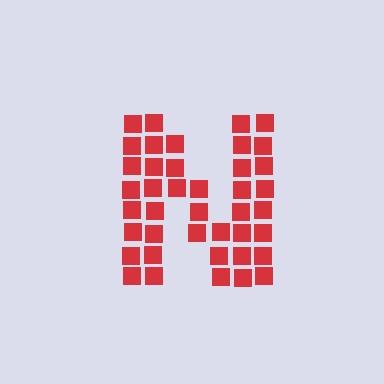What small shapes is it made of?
It is made of small squares.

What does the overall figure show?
The overall figure shows the letter N.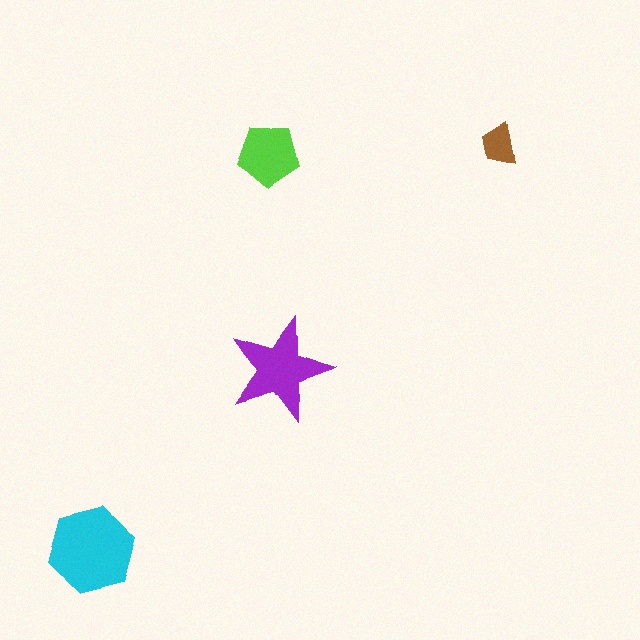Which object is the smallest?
The brown trapezoid.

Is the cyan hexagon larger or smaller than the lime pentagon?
Larger.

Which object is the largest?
The cyan hexagon.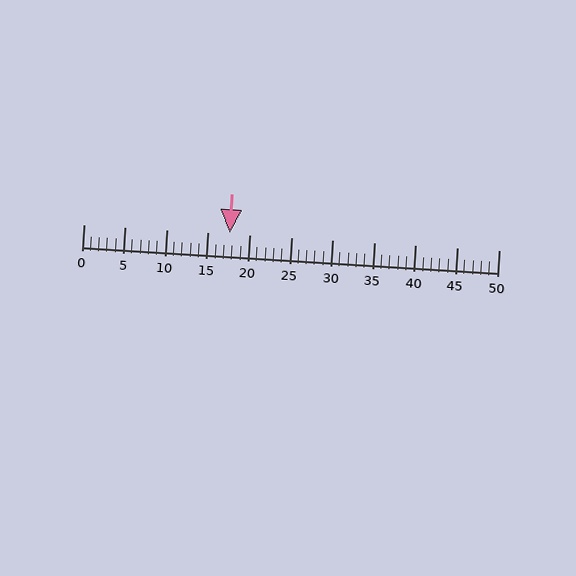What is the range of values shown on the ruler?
The ruler shows values from 0 to 50.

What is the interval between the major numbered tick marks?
The major tick marks are spaced 5 units apart.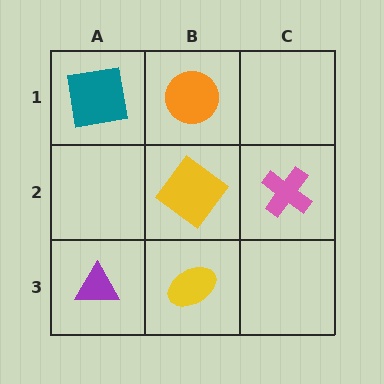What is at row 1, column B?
An orange circle.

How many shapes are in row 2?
2 shapes.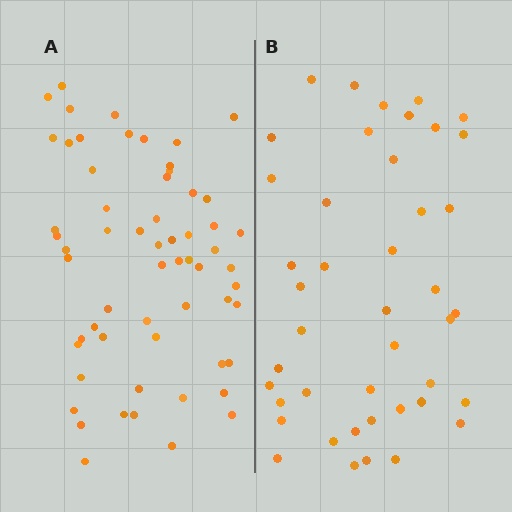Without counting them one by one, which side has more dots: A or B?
Region A (the left region) has more dots.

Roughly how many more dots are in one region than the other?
Region A has approximately 15 more dots than region B.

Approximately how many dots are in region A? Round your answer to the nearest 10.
About 60 dots.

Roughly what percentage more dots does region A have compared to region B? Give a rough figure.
About 40% more.